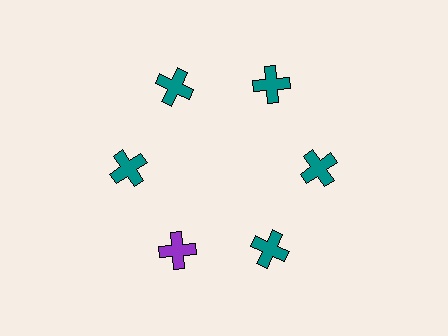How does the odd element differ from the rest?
It has a different color: purple instead of teal.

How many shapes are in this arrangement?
There are 6 shapes arranged in a ring pattern.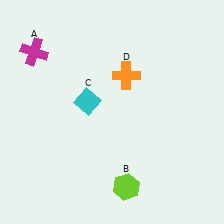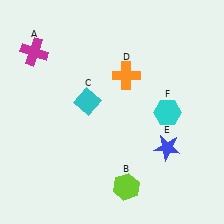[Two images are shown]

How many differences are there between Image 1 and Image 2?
There are 2 differences between the two images.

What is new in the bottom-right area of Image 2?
A blue star (E) was added in the bottom-right area of Image 2.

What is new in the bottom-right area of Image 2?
A cyan hexagon (F) was added in the bottom-right area of Image 2.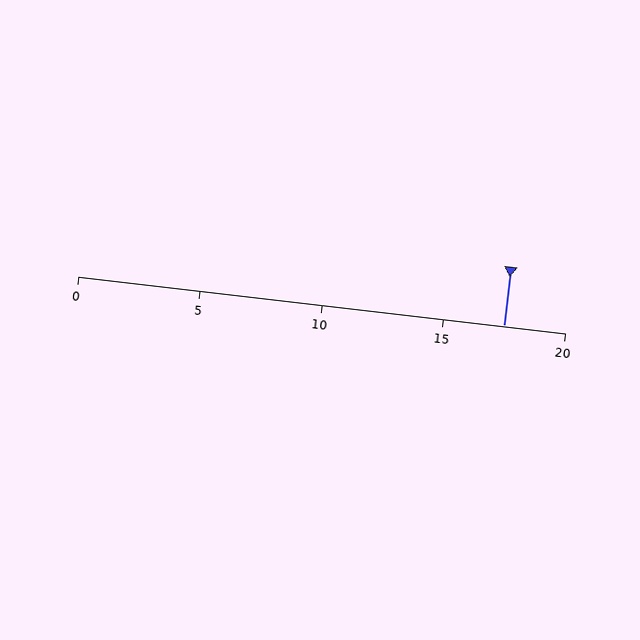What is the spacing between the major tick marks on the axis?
The major ticks are spaced 5 apart.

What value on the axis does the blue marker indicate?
The marker indicates approximately 17.5.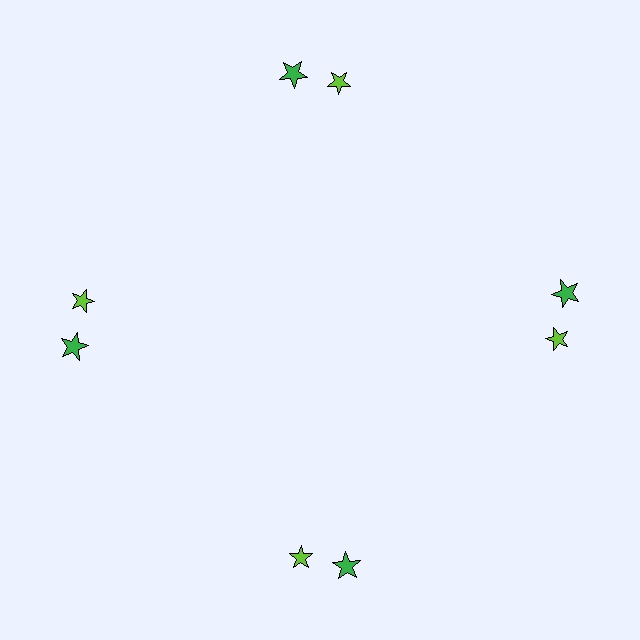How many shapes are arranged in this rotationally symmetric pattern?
There are 8 shapes, arranged in 4 groups of 2.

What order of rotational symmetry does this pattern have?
This pattern has 4-fold rotational symmetry.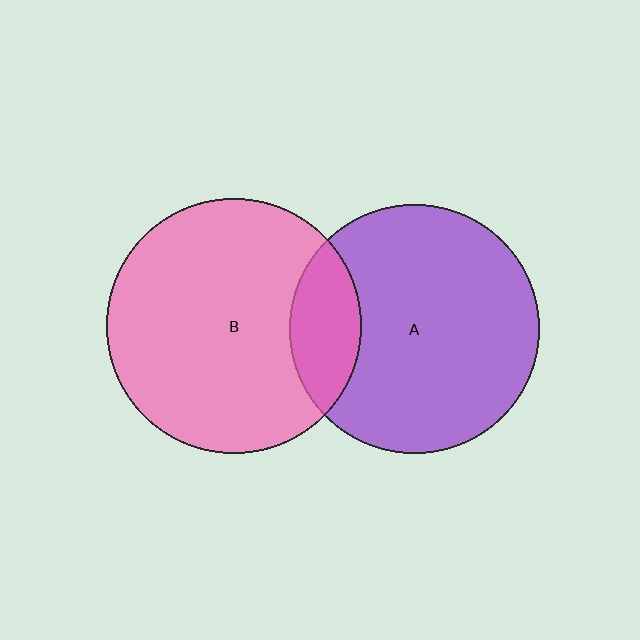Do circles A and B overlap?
Yes.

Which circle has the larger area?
Circle B (pink).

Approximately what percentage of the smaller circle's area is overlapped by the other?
Approximately 20%.